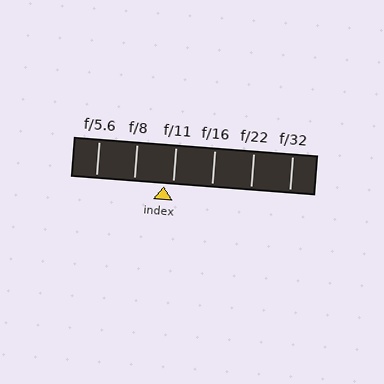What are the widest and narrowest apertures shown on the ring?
The widest aperture shown is f/5.6 and the narrowest is f/32.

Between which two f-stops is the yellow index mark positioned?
The index mark is between f/8 and f/11.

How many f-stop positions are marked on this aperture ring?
There are 6 f-stop positions marked.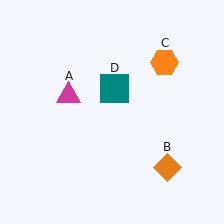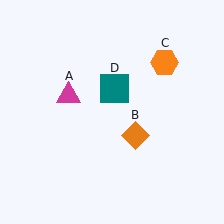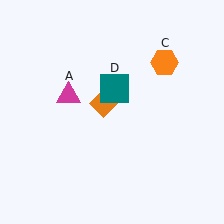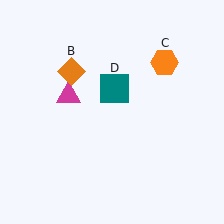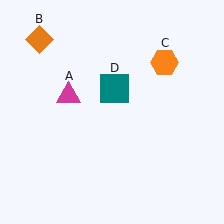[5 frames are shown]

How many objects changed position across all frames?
1 object changed position: orange diamond (object B).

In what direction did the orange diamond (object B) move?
The orange diamond (object B) moved up and to the left.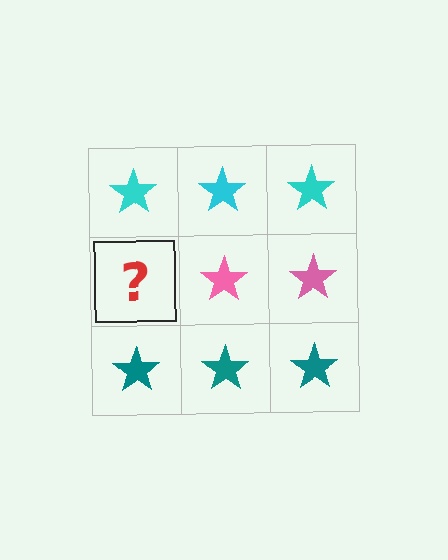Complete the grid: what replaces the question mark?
The question mark should be replaced with a pink star.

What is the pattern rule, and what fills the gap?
The rule is that each row has a consistent color. The gap should be filled with a pink star.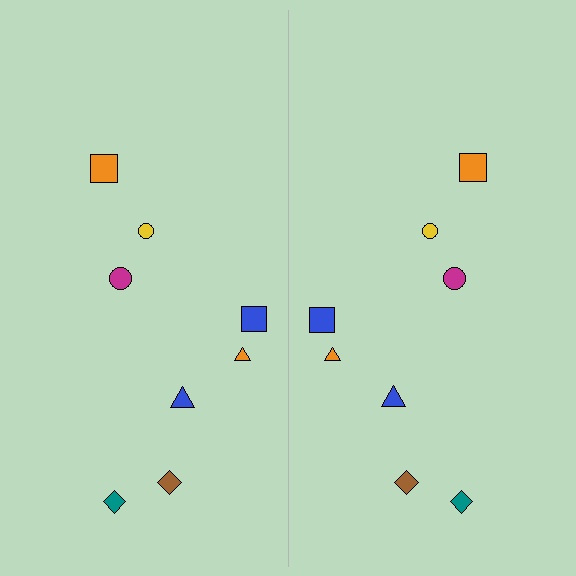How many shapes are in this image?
There are 16 shapes in this image.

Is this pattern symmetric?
Yes, this pattern has bilateral (reflection) symmetry.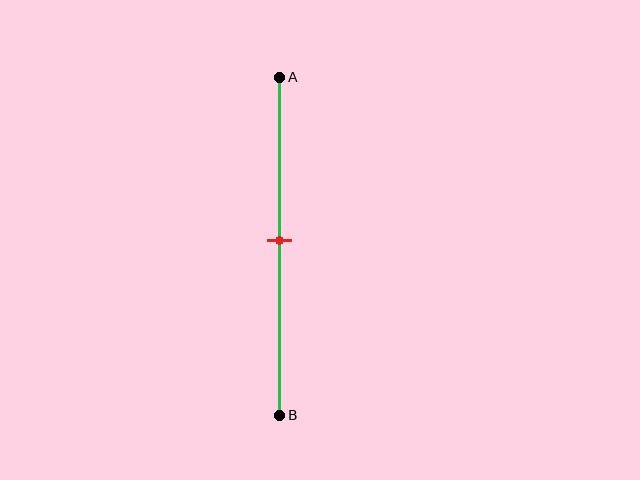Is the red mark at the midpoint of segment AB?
Yes, the mark is approximately at the midpoint.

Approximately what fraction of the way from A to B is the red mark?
The red mark is approximately 50% of the way from A to B.